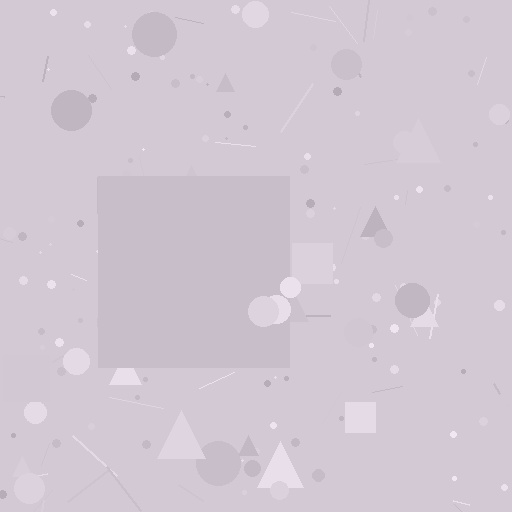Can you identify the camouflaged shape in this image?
The camouflaged shape is a square.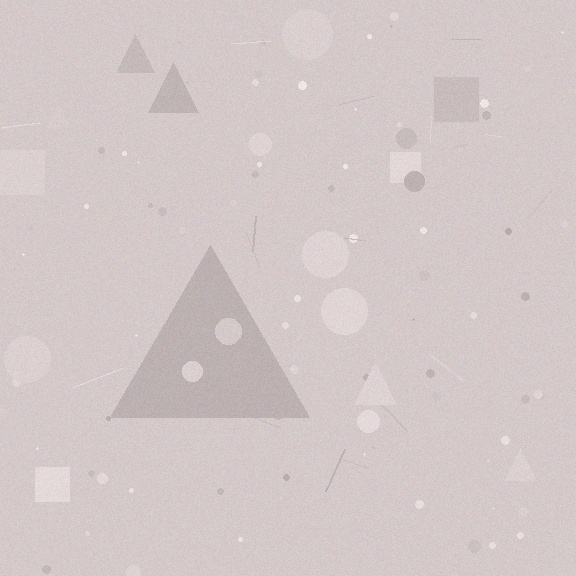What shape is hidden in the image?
A triangle is hidden in the image.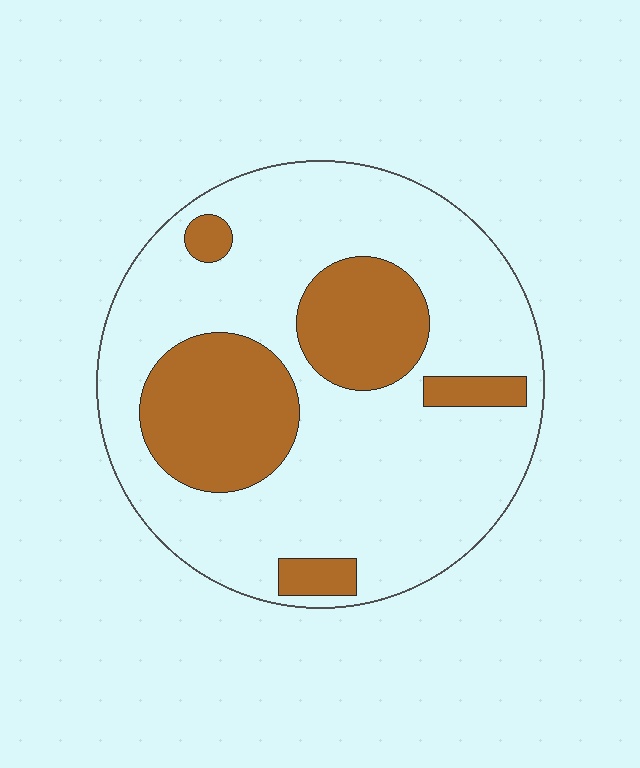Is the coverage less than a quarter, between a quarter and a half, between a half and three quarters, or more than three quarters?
Between a quarter and a half.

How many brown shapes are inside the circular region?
5.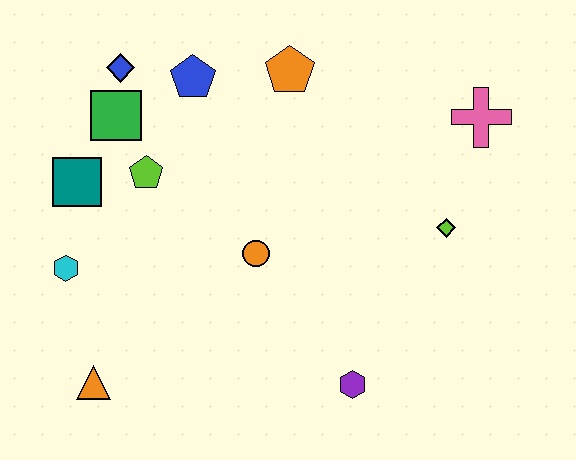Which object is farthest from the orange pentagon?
The orange triangle is farthest from the orange pentagon.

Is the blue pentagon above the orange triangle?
Yes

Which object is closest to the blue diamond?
The green square is closest to the blue diamond.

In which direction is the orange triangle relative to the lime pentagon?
The orange triangle is below the lime pentagon.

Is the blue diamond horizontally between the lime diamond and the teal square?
Yes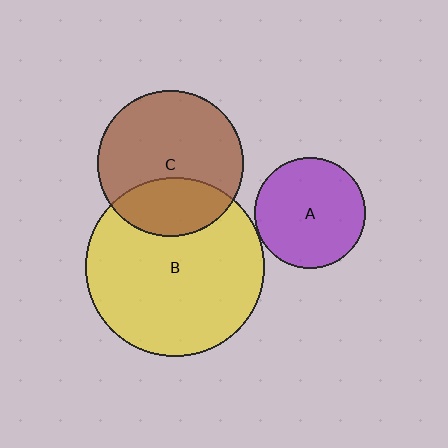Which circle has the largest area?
Circle B (yellow).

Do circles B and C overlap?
Yes.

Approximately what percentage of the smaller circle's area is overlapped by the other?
Approximately 30%.